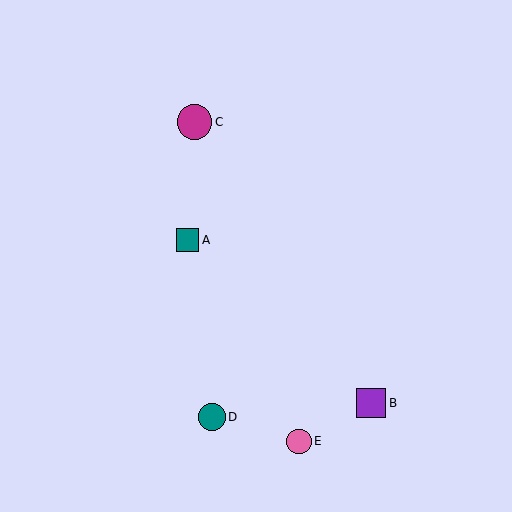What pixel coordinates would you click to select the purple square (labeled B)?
Click at (371, 403) to select the purple square B.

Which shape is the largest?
The magenta circle (labeled C) is the largest.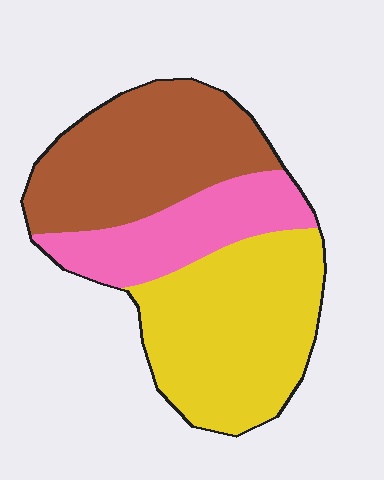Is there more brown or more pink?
Brown.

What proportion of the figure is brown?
Brown takes up about three eighths (3/8) of the figure.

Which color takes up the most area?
Yellow, at roughly 40%.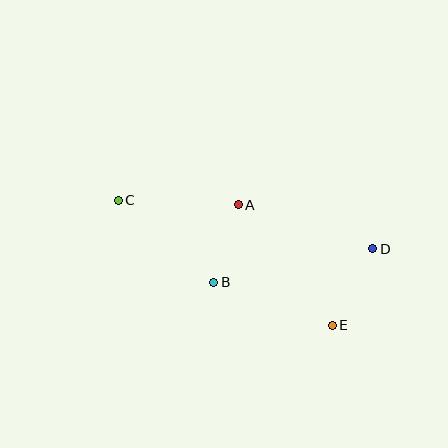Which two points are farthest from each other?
Points C and D are farthest from each other.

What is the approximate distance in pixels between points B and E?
The distance between B and E is approximately 126 pixels.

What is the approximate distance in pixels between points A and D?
The distance between A and D is approximately 142 pixels.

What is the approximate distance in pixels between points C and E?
The distance between C and E is approximately 248 pixels.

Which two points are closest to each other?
Points A and B are closest to each other.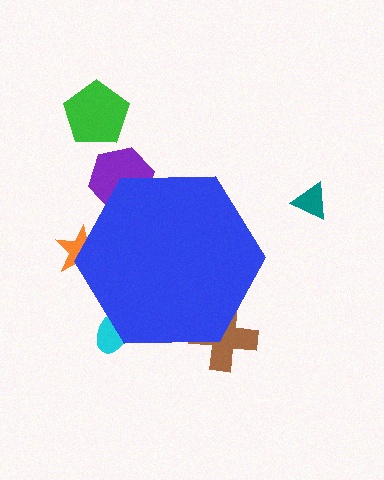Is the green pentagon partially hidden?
No, the green pentagon is fully visible.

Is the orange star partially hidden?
Yes, the orange star is partially hidden behind the blue hexagon.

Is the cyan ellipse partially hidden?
Yes, the cyan ellipse is partially hidden behind the blue hexagon.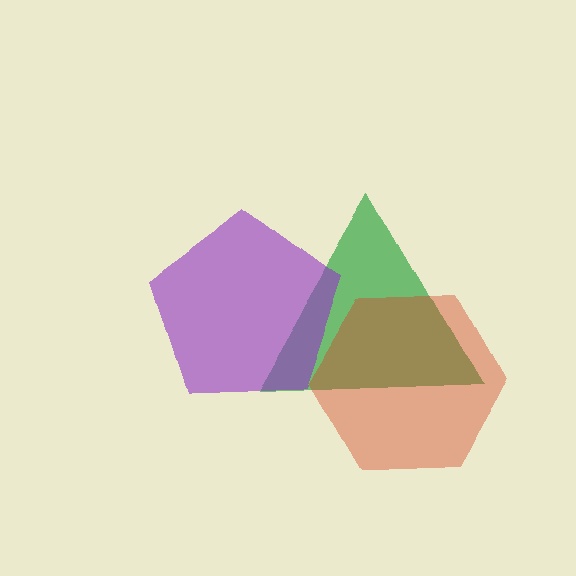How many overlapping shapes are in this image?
There are 3 overlapping shapes in the image.